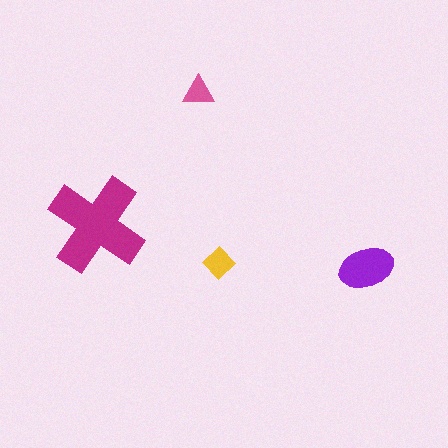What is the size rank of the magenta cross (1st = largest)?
1st.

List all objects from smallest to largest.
The pink triangle, the yellow diamond, the purple ellipse, the magenta cross.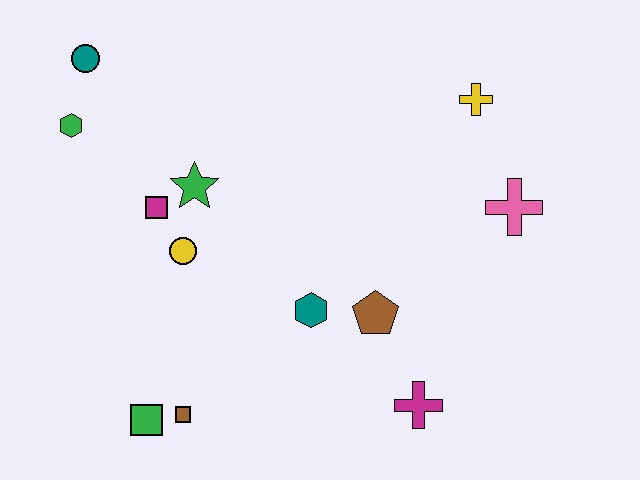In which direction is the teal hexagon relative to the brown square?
The teal hexagon is to the right of the brown square.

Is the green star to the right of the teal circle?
Yes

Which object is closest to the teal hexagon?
The brown pentagon is closest to the teal hexagon.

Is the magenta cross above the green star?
No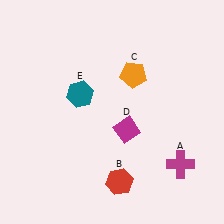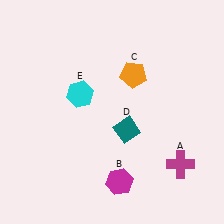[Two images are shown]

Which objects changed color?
B changed from red to magenta. D changed from magenta to teal. E changed from teal to cyan.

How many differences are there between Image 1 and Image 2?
There are 3 differences between the two images.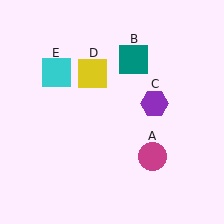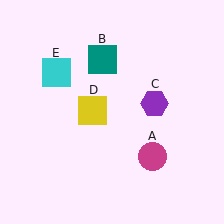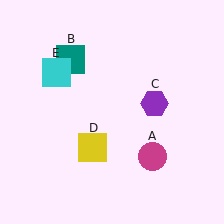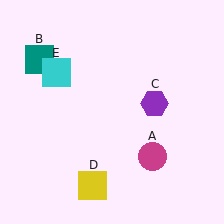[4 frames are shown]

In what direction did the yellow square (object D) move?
The yellow square (object D) moved down.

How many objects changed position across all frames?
2 objects changed position: teal square (object B), yellow square (object D).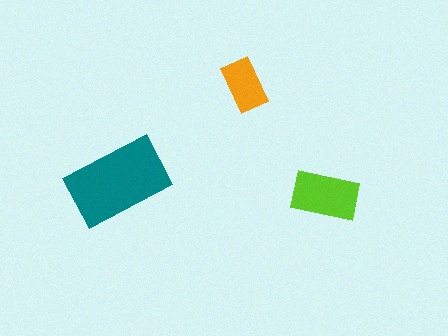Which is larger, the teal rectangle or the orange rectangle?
The teal one.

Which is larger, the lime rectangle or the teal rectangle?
The teal one.